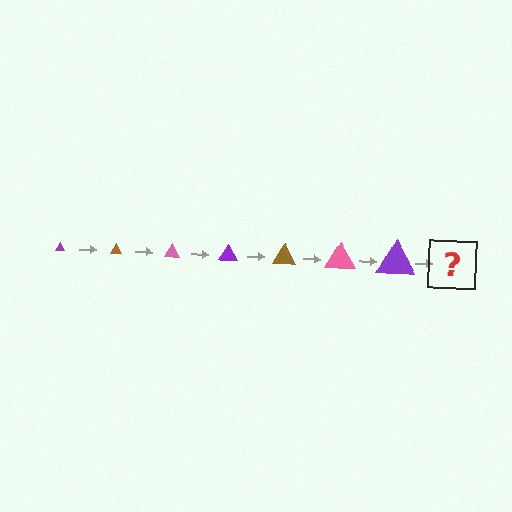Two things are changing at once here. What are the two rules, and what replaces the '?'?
The two rules are that the triangle grows larger each step and the color cycles through purple, brown, and pink. The '?' should be a brown triangle, larger than the previous one.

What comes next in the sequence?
The next element should be a brown triangle, larger than the previous one.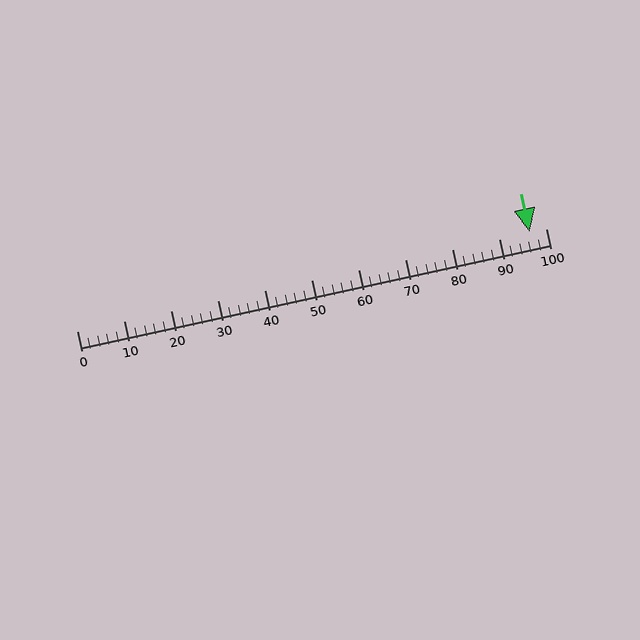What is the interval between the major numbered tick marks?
The major tick marks are spaced 10 units apart.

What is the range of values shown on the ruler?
The ruler shows values from 0 to 100.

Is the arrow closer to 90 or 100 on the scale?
The arrow is closer to 100.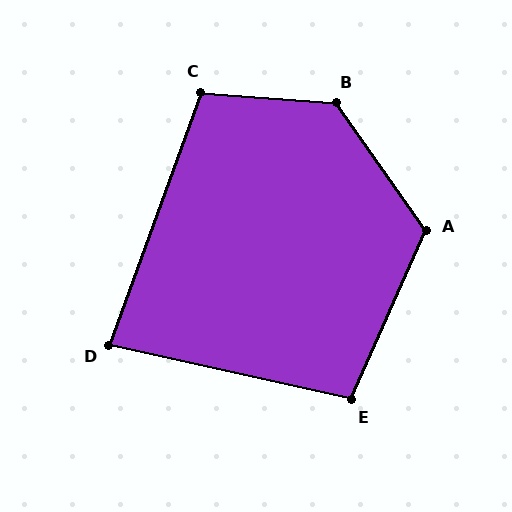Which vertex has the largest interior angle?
B, at approximately 130 degrees.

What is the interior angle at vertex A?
Approximately 121 degrees (obtuse).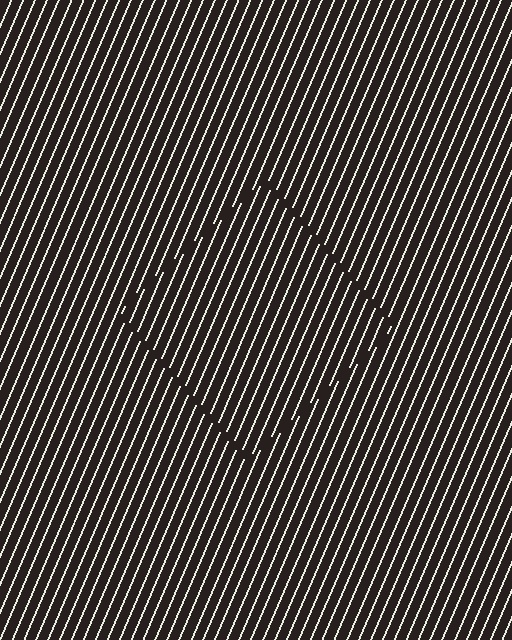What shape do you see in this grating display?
An illusory square. The interior of the shape contains the same grating, shifted by half a period — the contour is defined by the phase discontinuity where line-ends from the inner and outer gratings abut.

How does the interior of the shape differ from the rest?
The interior of the shape contains the same grating, shifted by half a period — the contour is defined by the phase discontinuity where line-ends from the inner and outer gratings abut.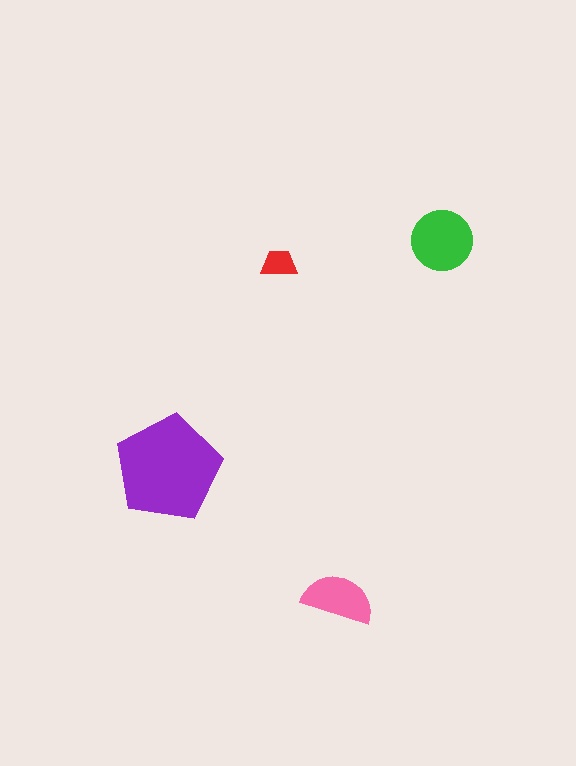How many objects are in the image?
There are 4 objects in the image.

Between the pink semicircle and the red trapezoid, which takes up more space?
The pink semicircle.